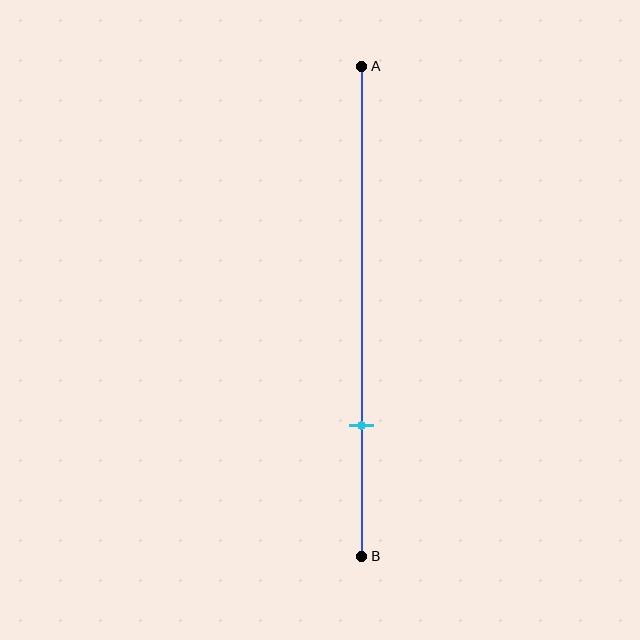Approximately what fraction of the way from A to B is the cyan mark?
The cyan mark is approximately 75% of the way from A to B.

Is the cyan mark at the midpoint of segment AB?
No, the mark is at about 75% from A, not at the 50% midpoint.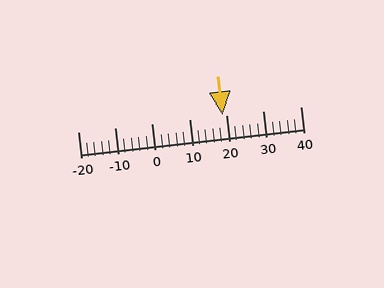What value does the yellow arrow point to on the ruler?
The yellow arrow points to approximately 19.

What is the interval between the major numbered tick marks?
The major tick marks are spaced 10 units apart.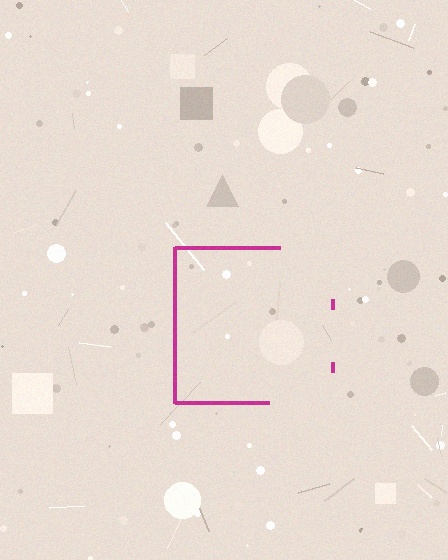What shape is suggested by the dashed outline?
The dashed outline suggests a square.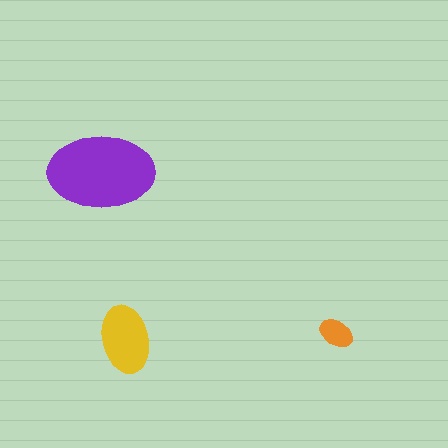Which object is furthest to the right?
The orange ellipse is rightmost.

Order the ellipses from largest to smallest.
the purple one, the yellow one, the orange one.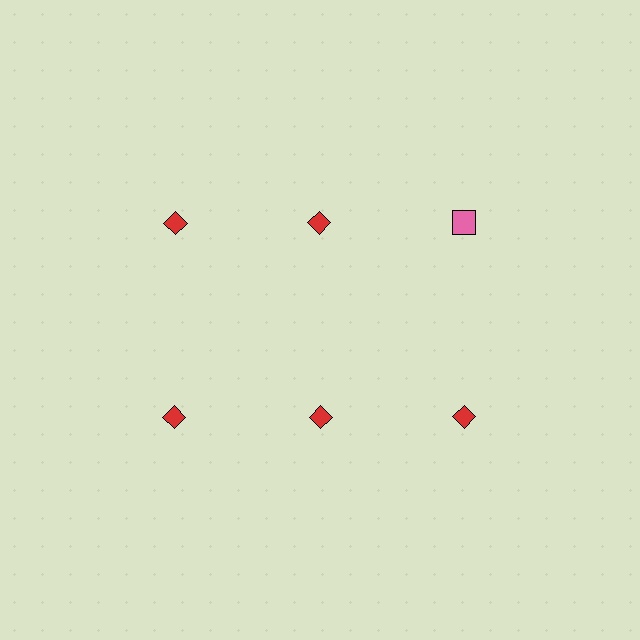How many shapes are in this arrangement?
There are 6 shapes arranged in a grid pattern.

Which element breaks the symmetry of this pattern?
The pink square in the top row, center column breaks the symmetry. All other shapes are red diamonds.